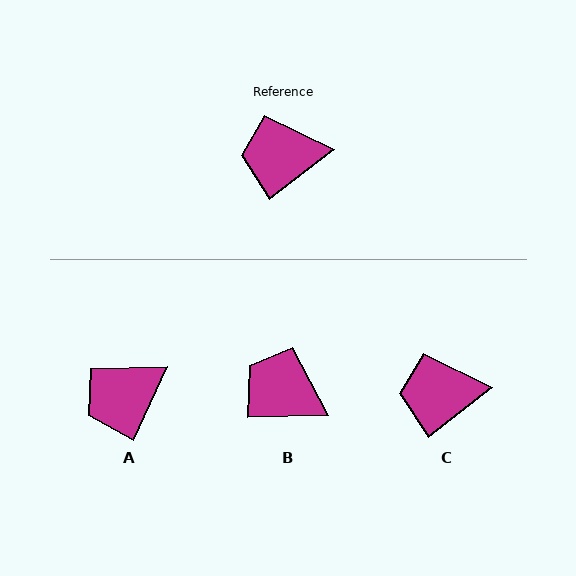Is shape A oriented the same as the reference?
No, it is off by about 28 degrees.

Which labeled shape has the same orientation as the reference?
C.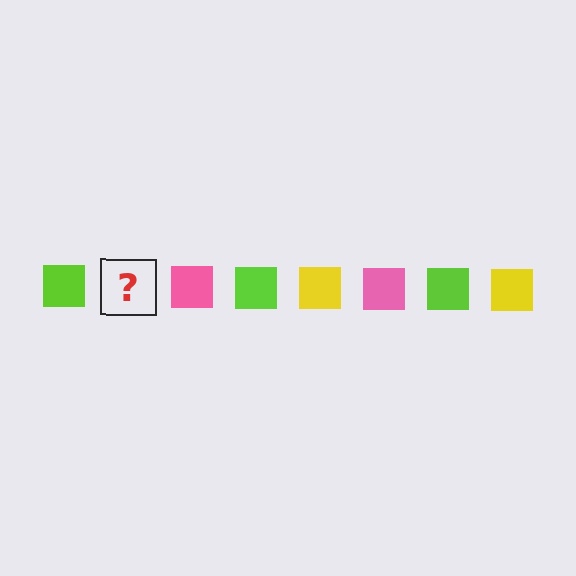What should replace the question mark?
The question mark should be replaced with a yellow square.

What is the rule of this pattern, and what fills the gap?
The rule is that the pattern cycles through lime, yellow, pink squares. The gap should be filled with a yellow square.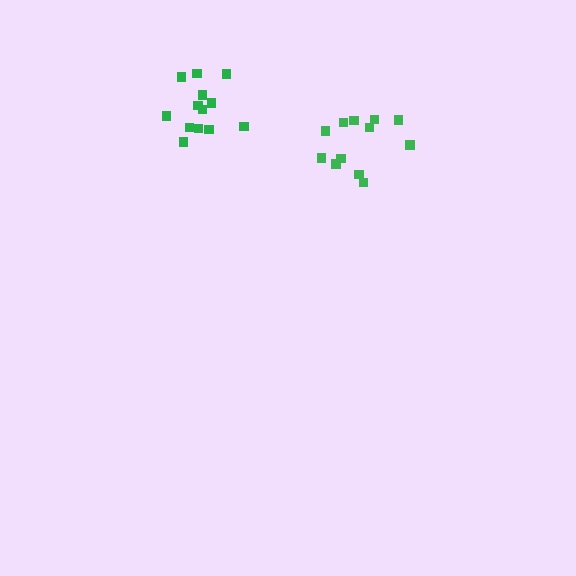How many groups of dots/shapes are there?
There are 2 groups.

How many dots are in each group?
Group 1: 12 dots, Group 2: 13 dots (25 total).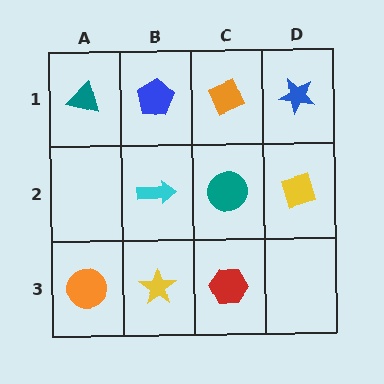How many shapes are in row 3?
3 shapes.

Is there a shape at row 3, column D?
No, that cell is empty.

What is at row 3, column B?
A yellow star.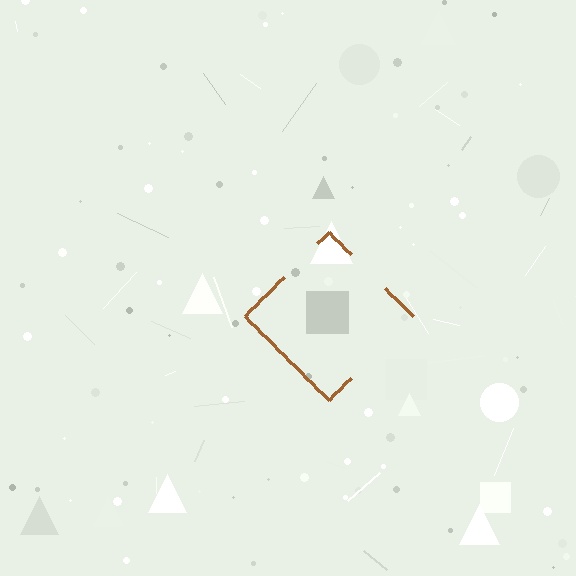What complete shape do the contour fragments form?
The contour fragments form a diamond.